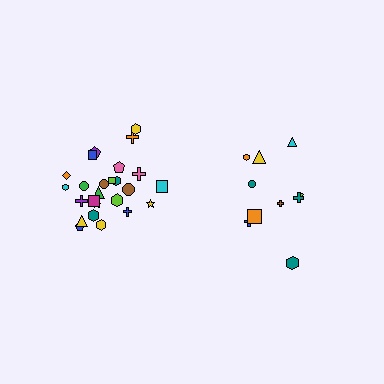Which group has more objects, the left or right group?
The left group.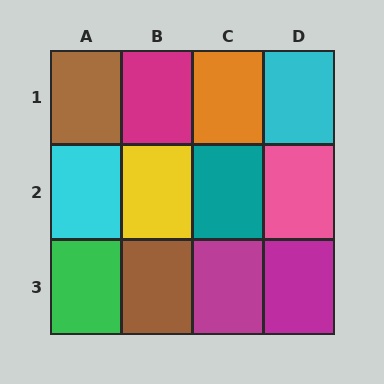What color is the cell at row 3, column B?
Brown.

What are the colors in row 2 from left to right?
Cyan, yellow, teal, pink.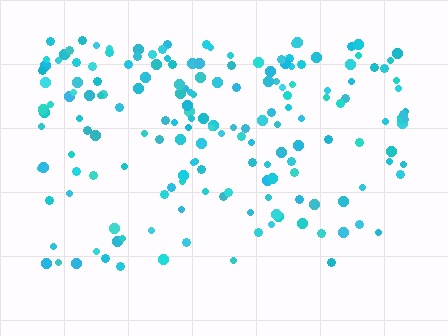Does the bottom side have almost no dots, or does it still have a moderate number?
Still a moderate number, just noticeably fewer than the top.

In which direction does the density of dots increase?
From bottom to top, with the top side densest.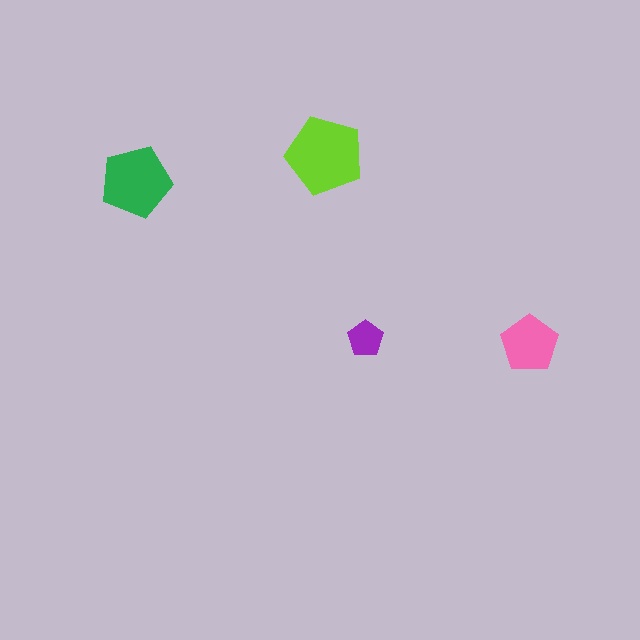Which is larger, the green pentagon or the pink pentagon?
The green one.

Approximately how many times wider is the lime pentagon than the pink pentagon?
About 1.5 times wider.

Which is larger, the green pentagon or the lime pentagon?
The lime one.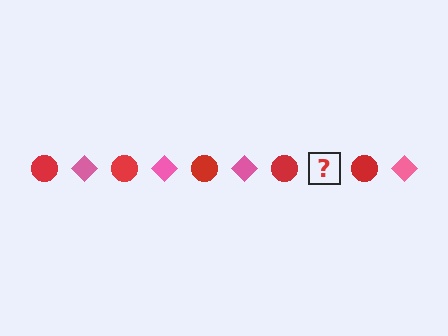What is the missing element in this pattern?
The missing element is a pink diamond.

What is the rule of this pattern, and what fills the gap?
The rule is that the pattern alternates between red circle and pink diamond. The gap should be filled with a pink diamond.